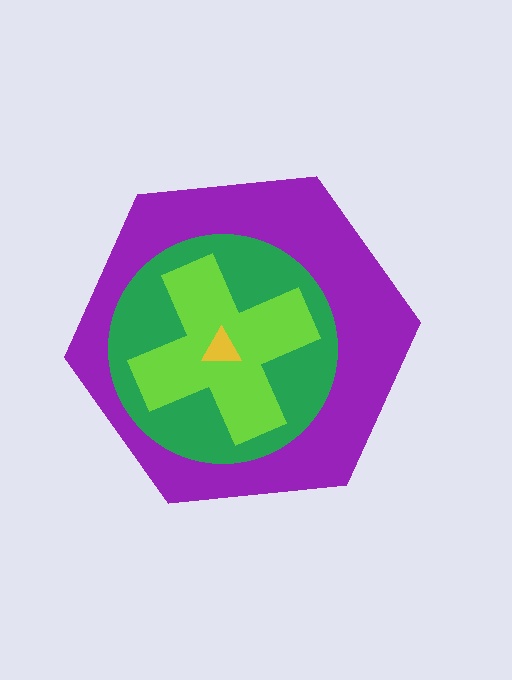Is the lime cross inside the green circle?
Yes.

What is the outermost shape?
The purple hexagon.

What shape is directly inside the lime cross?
The yellow triangle.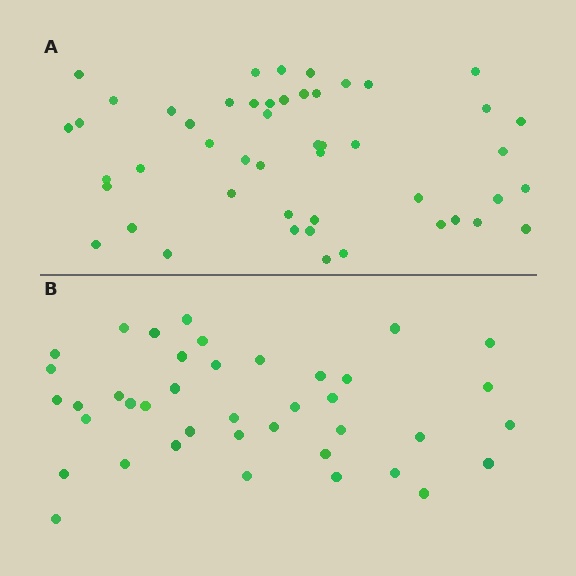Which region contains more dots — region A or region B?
Region A (the top region) has more dots.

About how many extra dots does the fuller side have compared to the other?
Region A has roughly 8 or so more dots than region B.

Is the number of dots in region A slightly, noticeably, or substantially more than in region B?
Region A has only slightly more — the two regions are fairly close. The ratio is roughly 1.2 to 1.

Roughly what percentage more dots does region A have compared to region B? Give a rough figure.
About 20% more.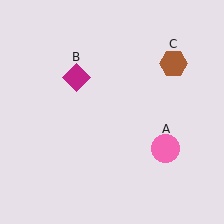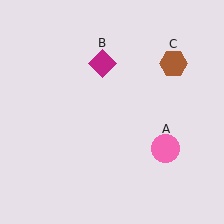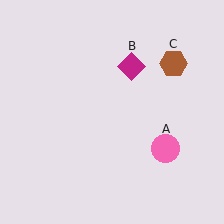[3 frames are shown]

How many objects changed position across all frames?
1 object changed position: magenta diamond (object B).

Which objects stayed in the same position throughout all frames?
Pink circle (object A) and brown hexagon (object C) remained stationary.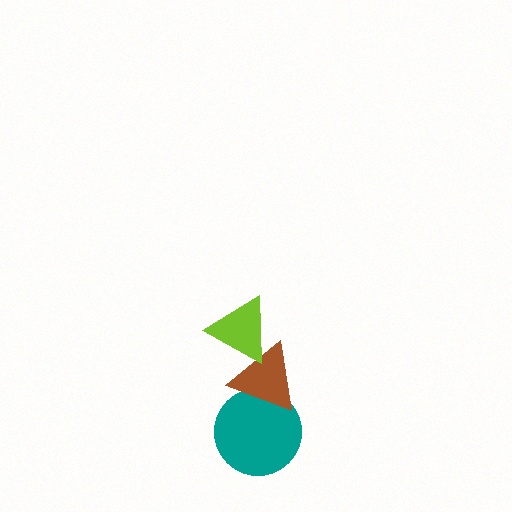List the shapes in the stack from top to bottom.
From top to bottom: the lime triangle, the brown triangle, the teal circle.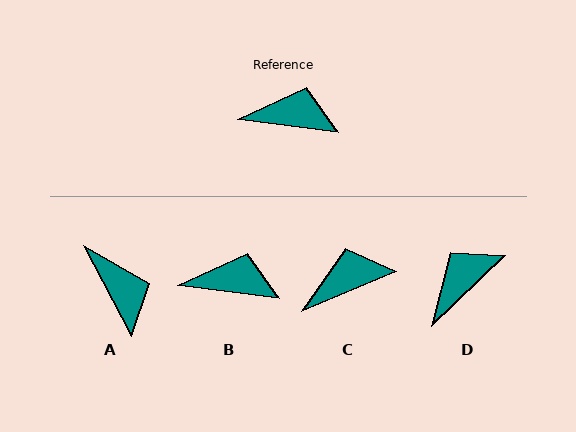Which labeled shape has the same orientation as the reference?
B.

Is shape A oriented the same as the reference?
No, it is off by about 54 degrees.